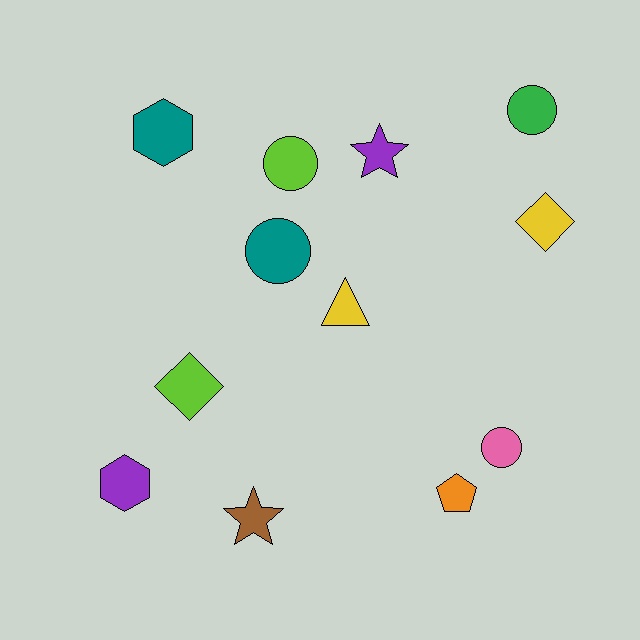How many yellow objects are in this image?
There are 2 yellow objects.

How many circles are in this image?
There are 4 circles.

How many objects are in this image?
There are 12 objects.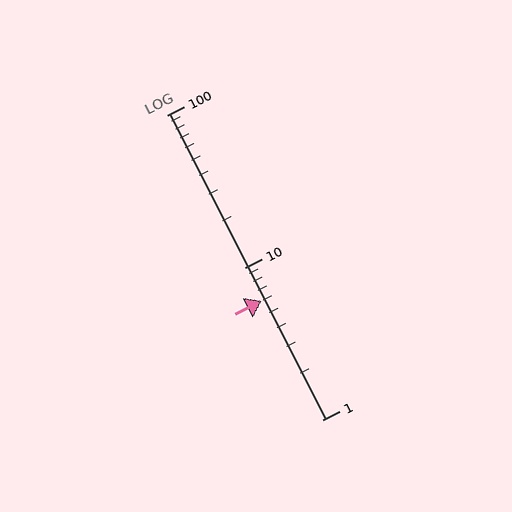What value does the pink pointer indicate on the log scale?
The pointer indicates approximately 6.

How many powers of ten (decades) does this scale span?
The scale spans 2 decades, from 1 to 100.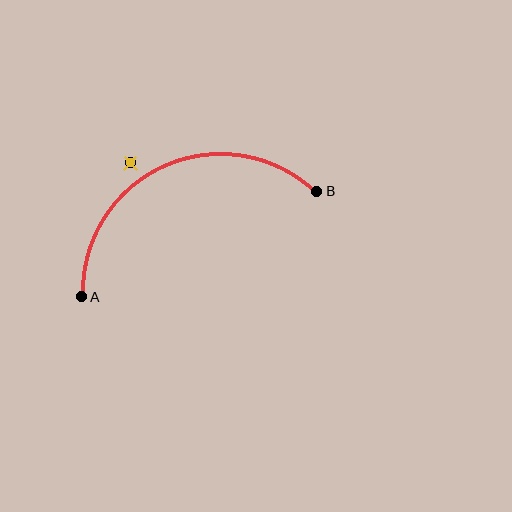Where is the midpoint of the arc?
The arc midpoint is the point on the curve farthest from the straight line joining A and B. It sits above that line.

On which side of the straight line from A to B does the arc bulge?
The arc bulges above the straight line connecting A and B.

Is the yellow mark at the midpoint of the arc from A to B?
No — the yellow mark does not lie on the arc at all. It sits slightly outside the curve.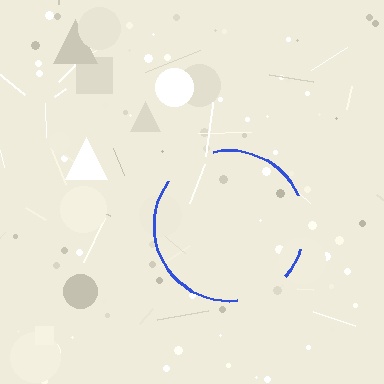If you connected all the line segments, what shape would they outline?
They would outline a circle.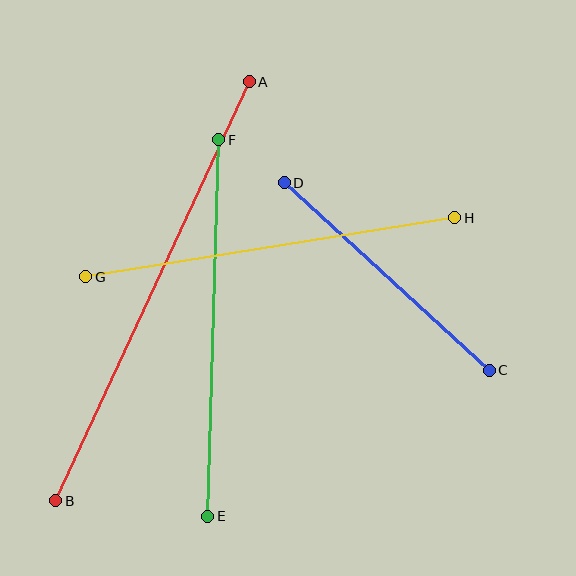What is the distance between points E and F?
The distance is approximately 377 pixels.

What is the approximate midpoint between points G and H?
The midpoint is at approximately (270, 247) pixels.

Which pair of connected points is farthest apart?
Points A and B are farthest apart.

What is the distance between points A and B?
The distance is approximately 462 pixels.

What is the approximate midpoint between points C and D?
The midpoint is at approximately (387, 276) pixels.